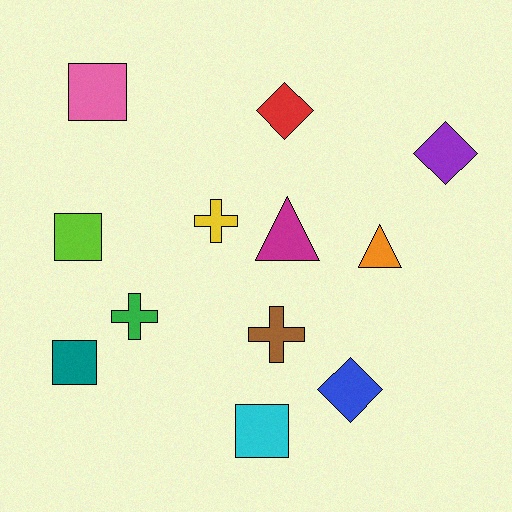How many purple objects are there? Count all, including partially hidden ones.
There is 1 purple object.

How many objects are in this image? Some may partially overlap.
There are 12 objects.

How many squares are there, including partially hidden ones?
There are 4 squares.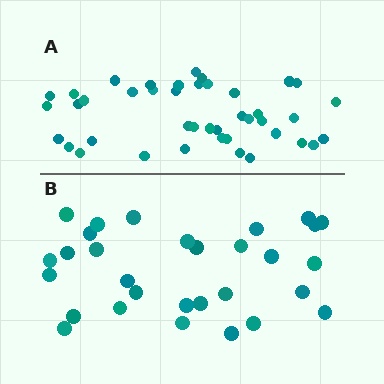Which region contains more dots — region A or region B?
Region A (the top region) has more dots.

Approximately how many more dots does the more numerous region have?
Region A has roughly 12 or so more dots than region B.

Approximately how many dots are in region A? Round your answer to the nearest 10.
About 40 dots. (The exact count is 42, which rounds to 40.)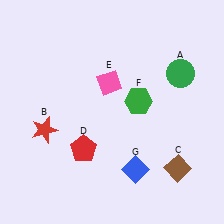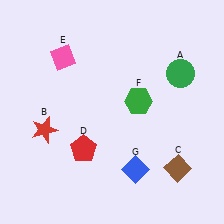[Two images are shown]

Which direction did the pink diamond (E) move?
The pink diamond (E) moved left.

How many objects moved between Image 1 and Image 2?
1 object moved between the two images.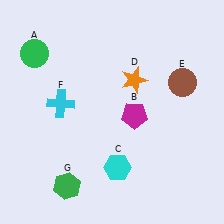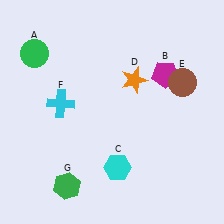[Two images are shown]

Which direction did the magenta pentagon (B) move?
The magenta pentagon (B) moved up.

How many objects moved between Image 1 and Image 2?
1 object moved between the two images.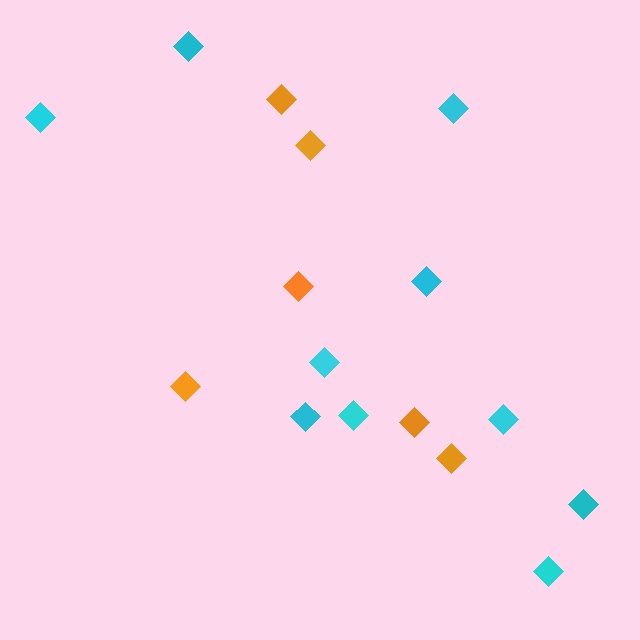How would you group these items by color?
There are 2 groups: one group of cyan diamonds (10) and one group of orange diamonds (6).